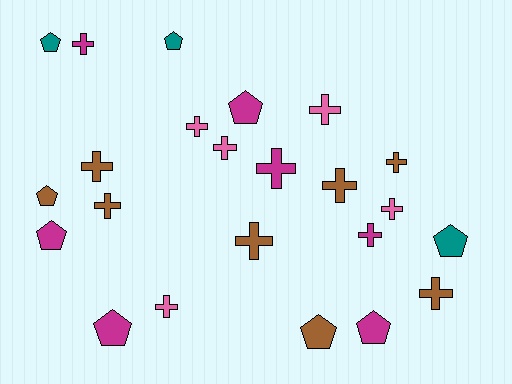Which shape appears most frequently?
Cross, with 14 objects.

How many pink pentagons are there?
There are no pink pentagons.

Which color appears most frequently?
Brown, with 8 objects.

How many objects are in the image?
There are 23 objects.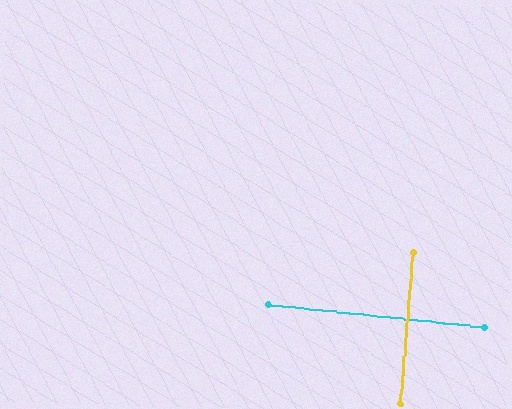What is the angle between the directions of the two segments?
Approximately 89 degrees.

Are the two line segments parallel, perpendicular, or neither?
Perpendicular — they meet at approximately 89°.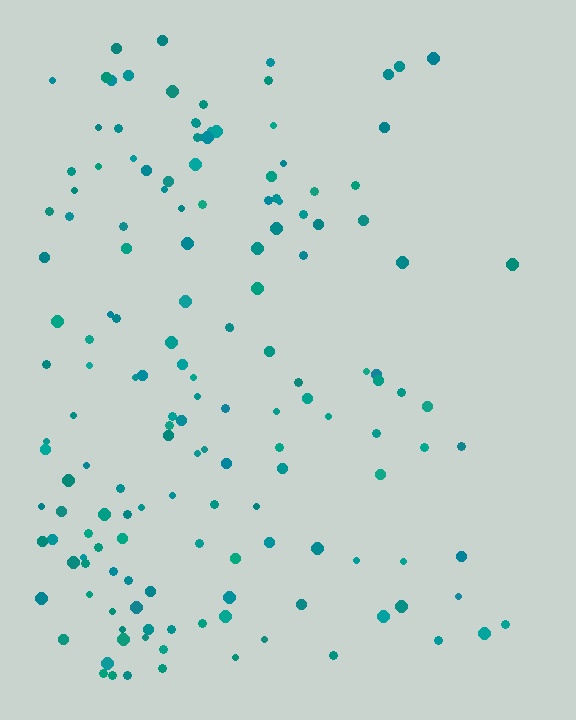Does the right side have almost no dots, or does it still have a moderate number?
Still a moderate number, just noticeably fewer than the left.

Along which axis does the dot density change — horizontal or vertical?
Horizontal.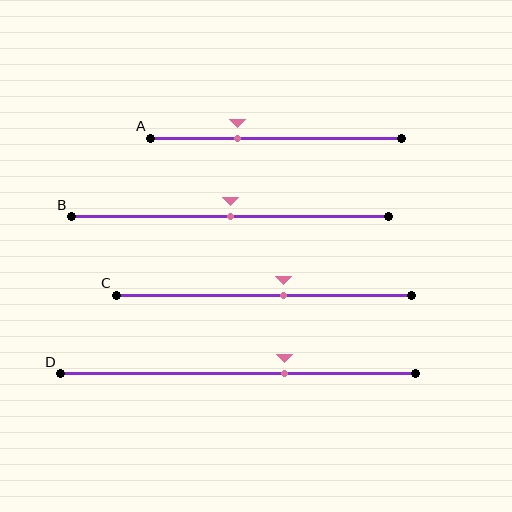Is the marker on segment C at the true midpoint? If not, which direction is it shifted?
No, the marker on segment C is shifted to the right by about 6% of the segment length.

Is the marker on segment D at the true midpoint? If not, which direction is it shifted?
No, the marker on segment D is shifted to the right by about 13% of the segment length.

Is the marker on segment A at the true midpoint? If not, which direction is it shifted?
No, the marker on segment A is shifted to the left by about 15% of the segment length.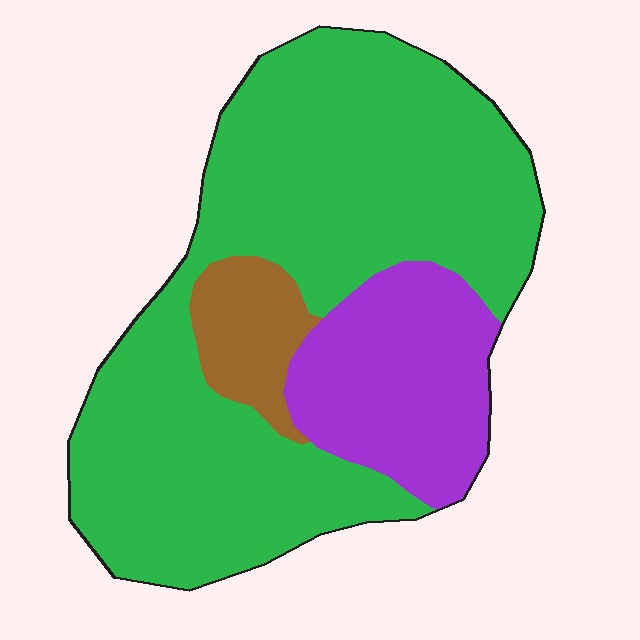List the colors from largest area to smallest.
From largest to smallest: green, purple, brown.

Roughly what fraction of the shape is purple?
Purple covers roughly 20% of the shape.